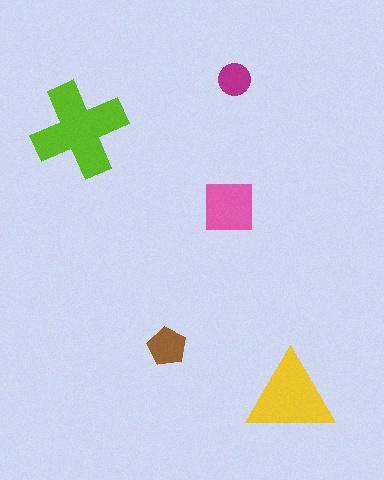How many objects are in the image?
There are 5 objects in the image.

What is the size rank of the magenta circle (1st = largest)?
5th.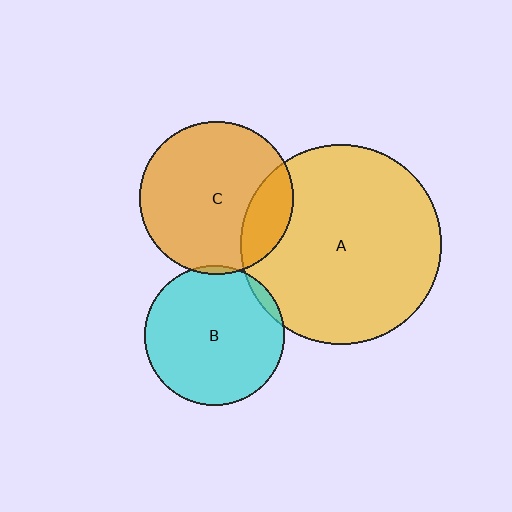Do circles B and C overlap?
Yes.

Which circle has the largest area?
Circle A (yellow).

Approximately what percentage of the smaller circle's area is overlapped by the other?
Approximately 5%.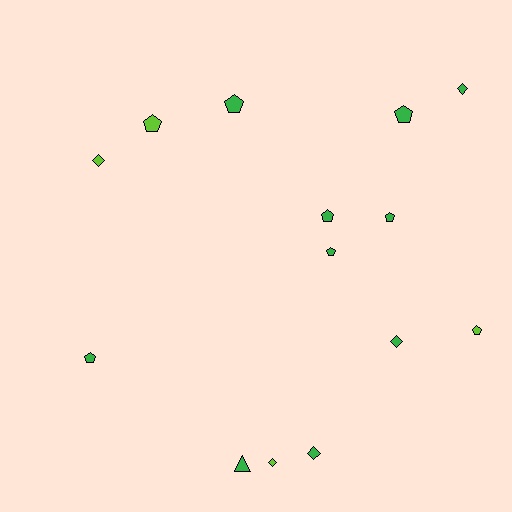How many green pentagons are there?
There are 6 green pentagons.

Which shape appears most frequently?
Pentagon, with 8 objects.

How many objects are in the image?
There are 14 objects.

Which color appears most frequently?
Green, with 10 objects.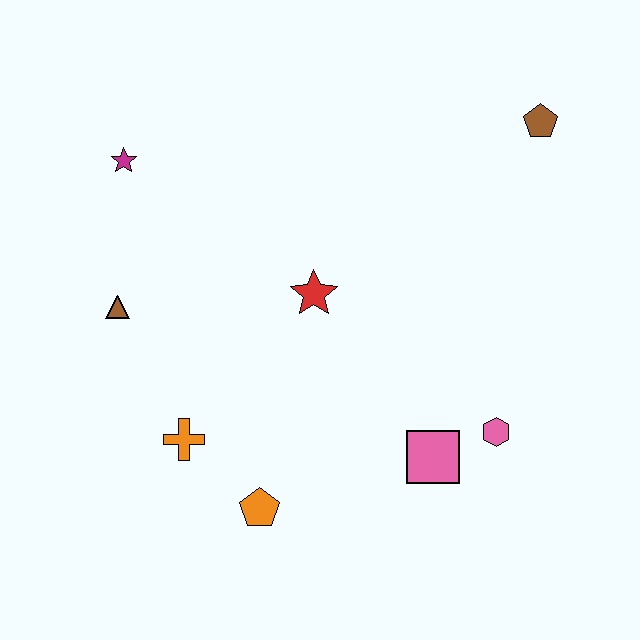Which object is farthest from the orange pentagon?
The brown pentagon is farthest from the orange pentagon.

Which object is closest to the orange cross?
The orange pentagon is closest to the orange cross.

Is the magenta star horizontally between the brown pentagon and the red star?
No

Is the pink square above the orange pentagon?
Yes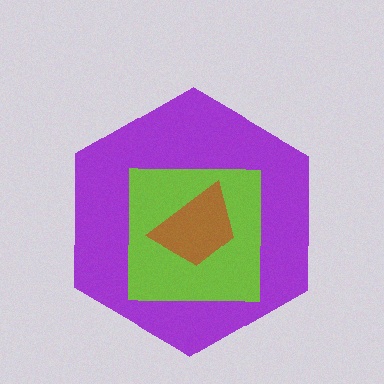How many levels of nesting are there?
3.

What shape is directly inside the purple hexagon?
The lime square.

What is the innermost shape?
The brown trapezoid.